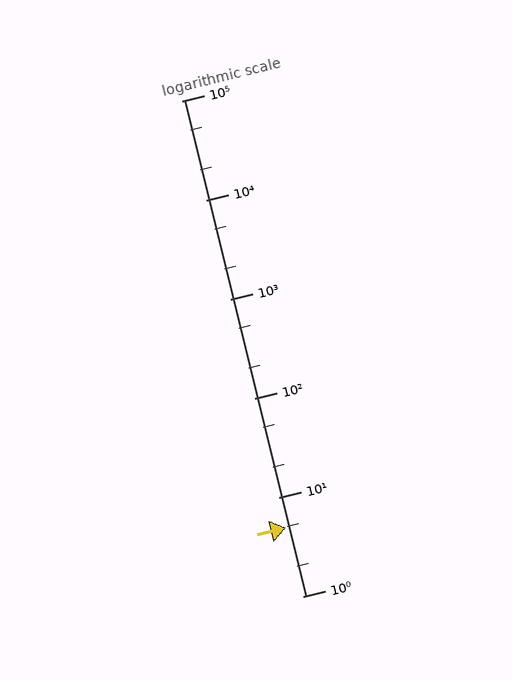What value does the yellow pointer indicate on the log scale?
The pointer indicates approximately 4.9.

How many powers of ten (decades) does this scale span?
The scale spans 5 decades, from 1 to 100000.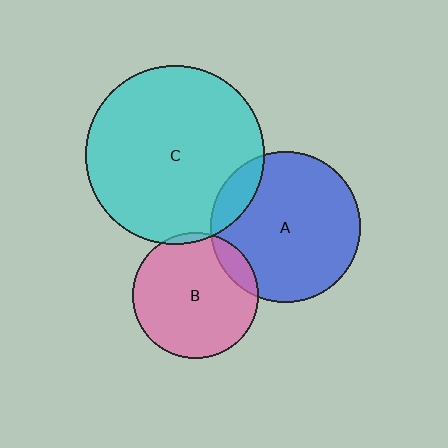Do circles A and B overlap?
Yes.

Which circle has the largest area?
Circle C (cyan).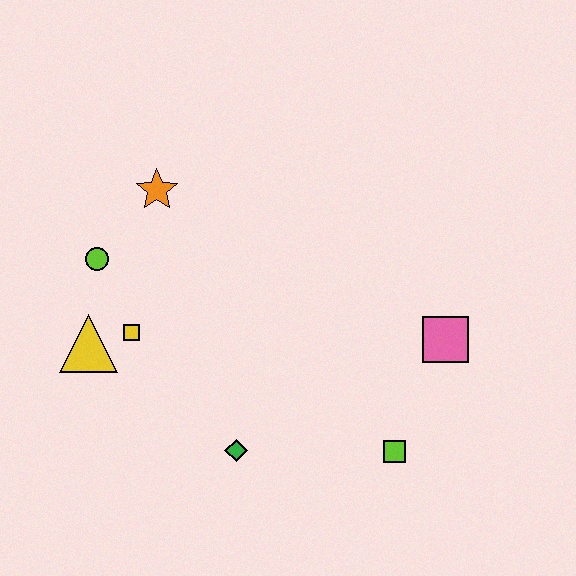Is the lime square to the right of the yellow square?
Yes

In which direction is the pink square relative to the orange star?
The pink square is to the right of the orange star.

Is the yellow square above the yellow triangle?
Yes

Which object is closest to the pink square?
The lime square is closest to the pink square.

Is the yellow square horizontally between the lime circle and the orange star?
Yes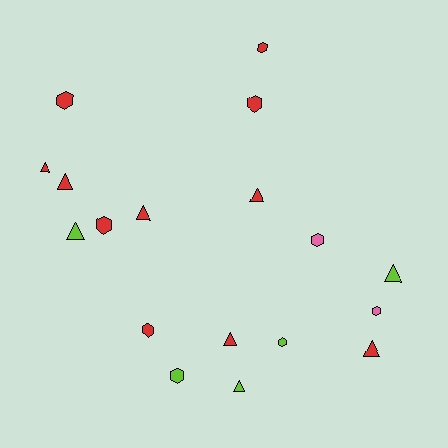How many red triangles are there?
There are 6 red triangles.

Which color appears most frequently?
Red, with 11 objects.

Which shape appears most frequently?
Hexagon, with 9 objects.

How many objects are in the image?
There are 18 objects.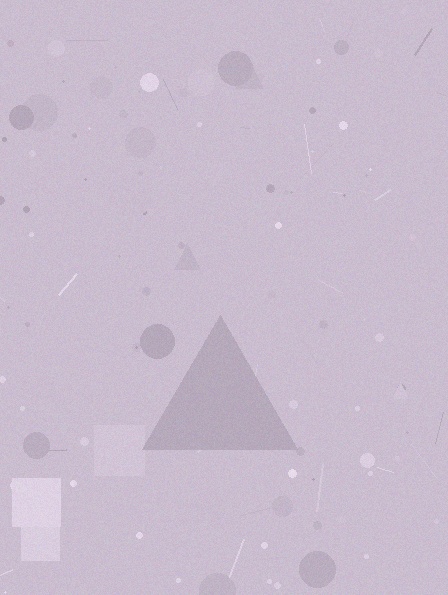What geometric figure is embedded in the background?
A triangle is embedded in the background.